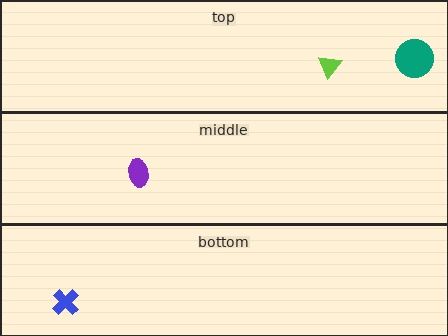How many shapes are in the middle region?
1.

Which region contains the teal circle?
The top region.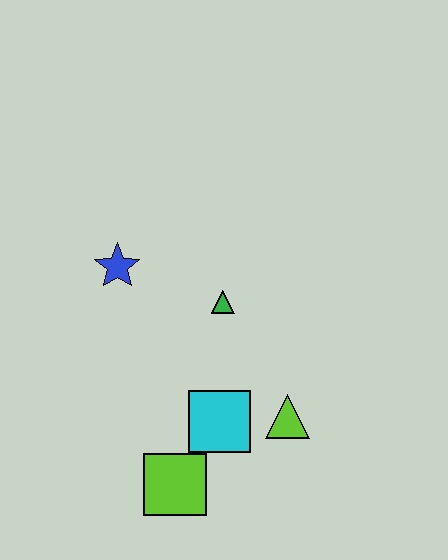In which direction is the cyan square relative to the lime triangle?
The cyan square is to the left of the lime triangle.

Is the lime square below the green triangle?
Yes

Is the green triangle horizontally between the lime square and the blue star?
No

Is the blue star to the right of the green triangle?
No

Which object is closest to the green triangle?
The blue star is closest to the green triangle.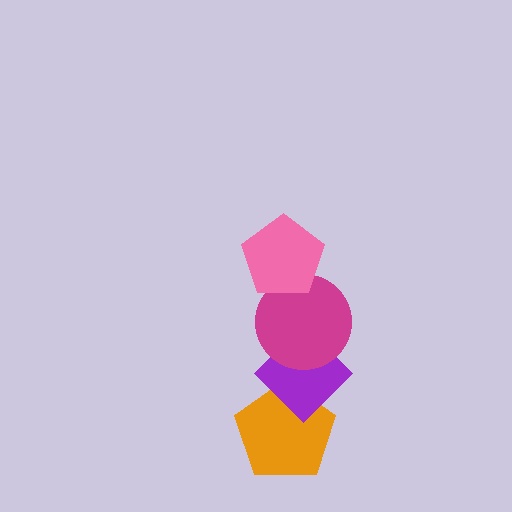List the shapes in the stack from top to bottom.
From top to bottom: the pink pentagon, the magenta circle, the purple diamond, the orange pentagon.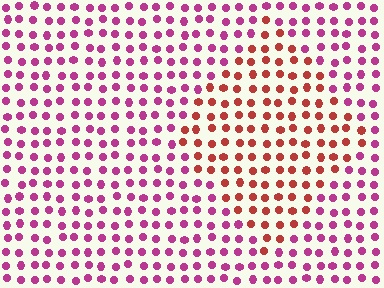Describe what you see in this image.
The image is filled with small magenta elements in a uniform arrangement. A diamond-shaped region is visible where the elements are tinted to a slightly different hue, forming a subtle color boundary.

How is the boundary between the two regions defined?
The boundary is defined purely by a slight shift in hue (about 43 degrees). Spacing, size, and orientation are identical on both sides.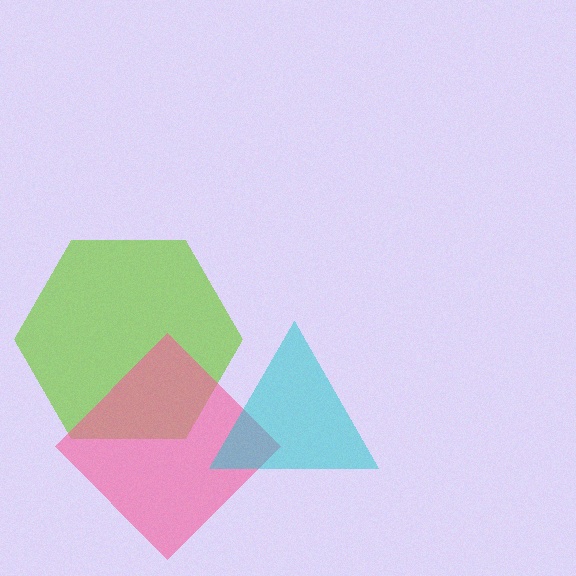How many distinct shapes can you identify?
There are 3 distinct shapes: a lime hexagon, a pink diamond, a cyan triangle.